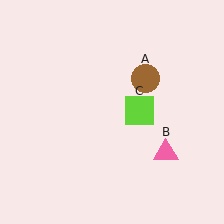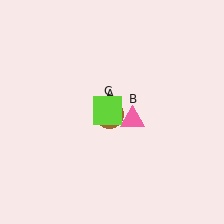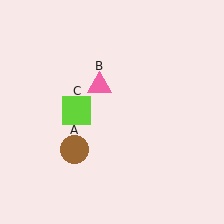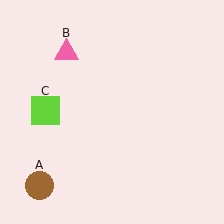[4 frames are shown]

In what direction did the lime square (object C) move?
The lime square (object C) moved left.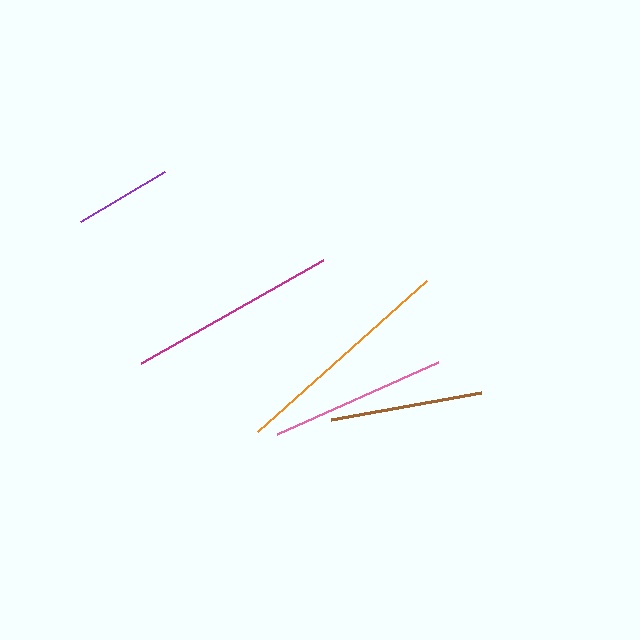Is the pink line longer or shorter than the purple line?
The pink line is longer than the purple line.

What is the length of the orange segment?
The orange segment is approximately 226 pixels long.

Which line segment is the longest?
The orange line is the longest at approximately 226 pixels.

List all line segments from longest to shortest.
From longest to shortest: orange, magenta, pink, brown, purple.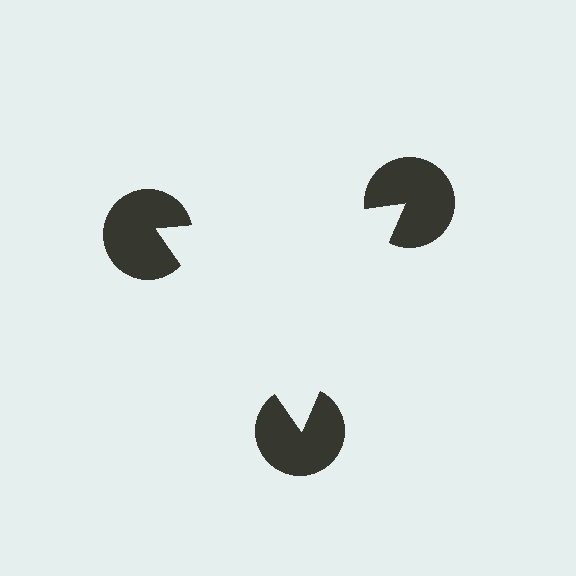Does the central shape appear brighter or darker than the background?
It typically appears slightly brighter than the background, even though no actual brightness change is drawn.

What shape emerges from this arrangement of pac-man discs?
An illusory triangle — its edges are inferred from the aligned wedge cuts in the pac-man discs, not physically drawn.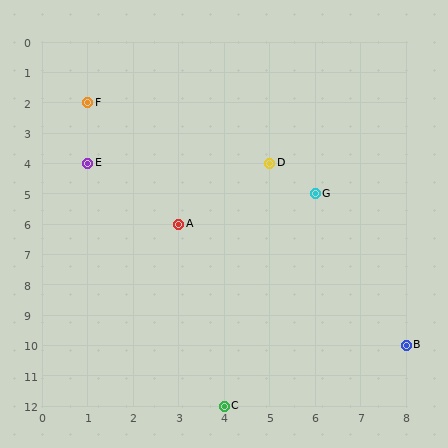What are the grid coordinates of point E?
Point E is at grid coordinates (1, 4).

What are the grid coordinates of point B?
Point B is at grid coordinates (8, 10).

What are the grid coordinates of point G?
Point G is at grid coordinates (6, 5).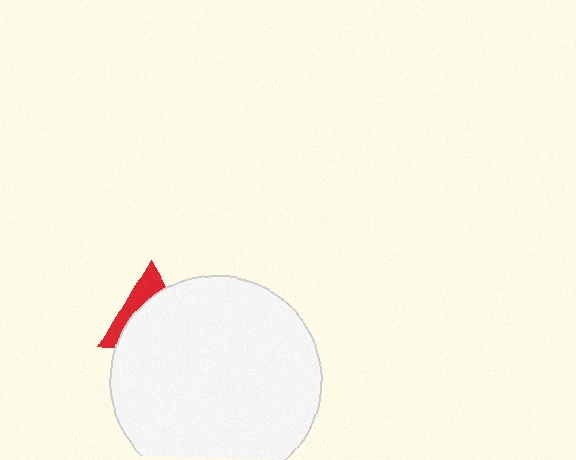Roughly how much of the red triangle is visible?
A small part of it is visible (roughly 33%).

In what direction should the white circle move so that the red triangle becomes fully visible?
The white circle should move toward the lower-right. That is the shortest direction to clear the overlap and leave the red triangle fully visible.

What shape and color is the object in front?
The object in front is a white circle.